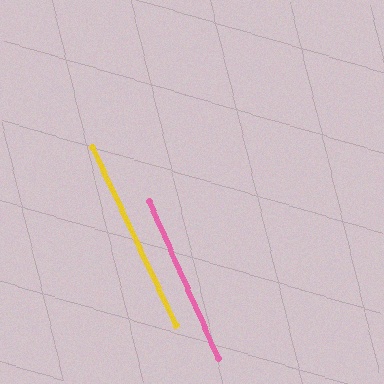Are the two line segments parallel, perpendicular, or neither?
Parallel — their directions differ by only 1.5°.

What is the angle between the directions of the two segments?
Approximately 2 degrees.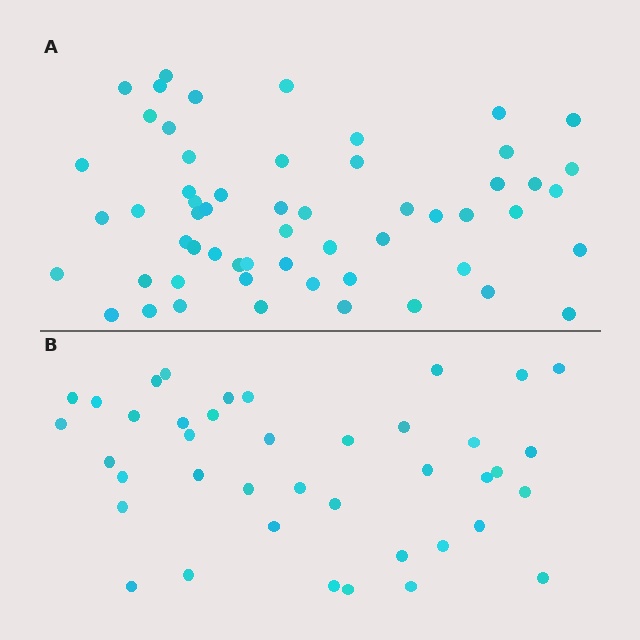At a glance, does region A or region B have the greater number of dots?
Region A (the top region) has more dots.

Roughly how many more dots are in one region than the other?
Region A has approximately 15 more dots than region B.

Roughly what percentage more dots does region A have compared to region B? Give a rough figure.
About 40% more.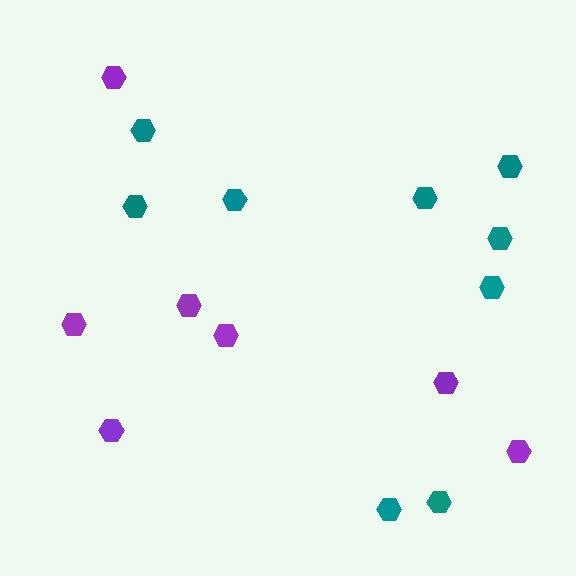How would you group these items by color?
There are 2 groups: one group of purple hexagons (7) and one group of teal hexagons (9).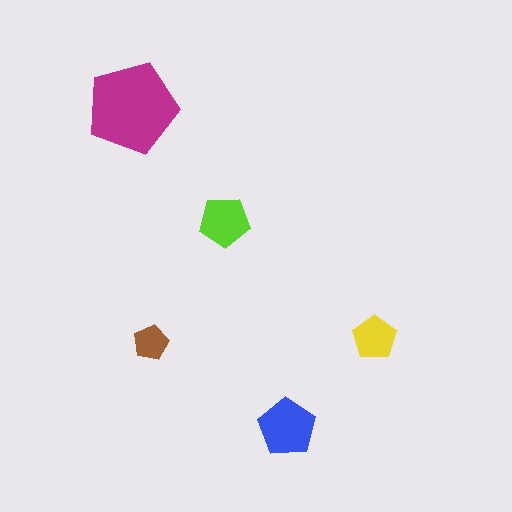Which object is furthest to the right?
The yellow pentagon is rightmost.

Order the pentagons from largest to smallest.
the magenta one, the blue one, the lime one, the yellow one, the brown one.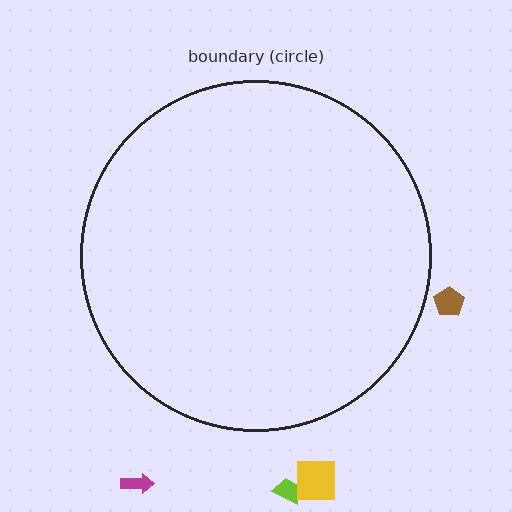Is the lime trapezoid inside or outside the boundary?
Outside.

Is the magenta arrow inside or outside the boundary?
Outside.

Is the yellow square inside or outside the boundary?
Outside.